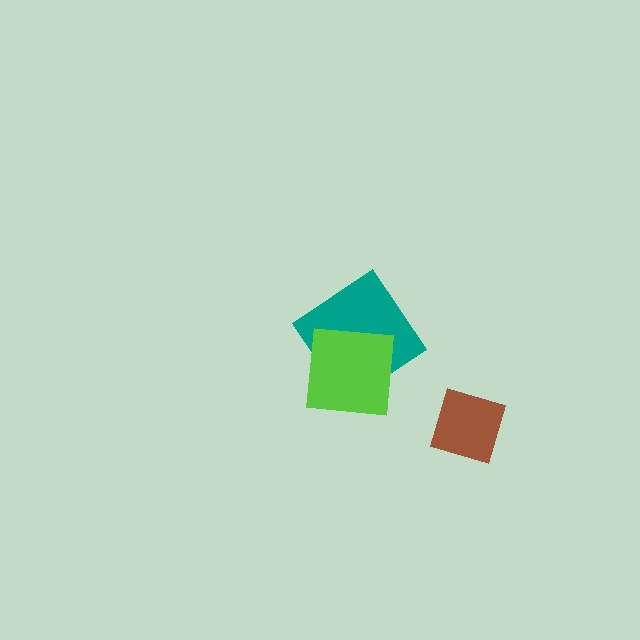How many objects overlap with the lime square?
1 object overlaps with the lime square.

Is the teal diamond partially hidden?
Yes, it is partially covered by another shape.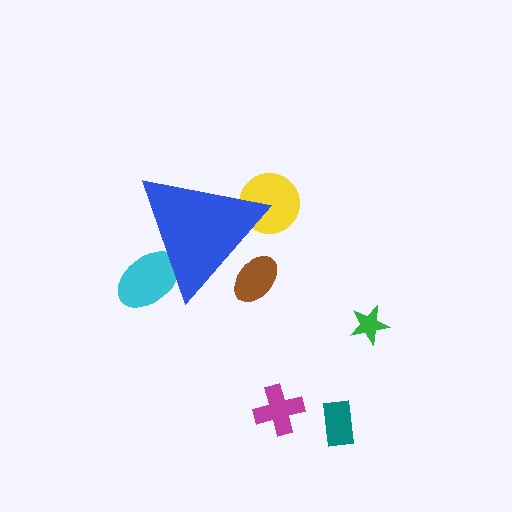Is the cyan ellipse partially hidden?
Yes, the cyan ellipse is partially hidden behind the blue triangle.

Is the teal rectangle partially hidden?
No, the teal rectangle is fully visible.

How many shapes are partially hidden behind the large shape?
3 shapes are partially hidden.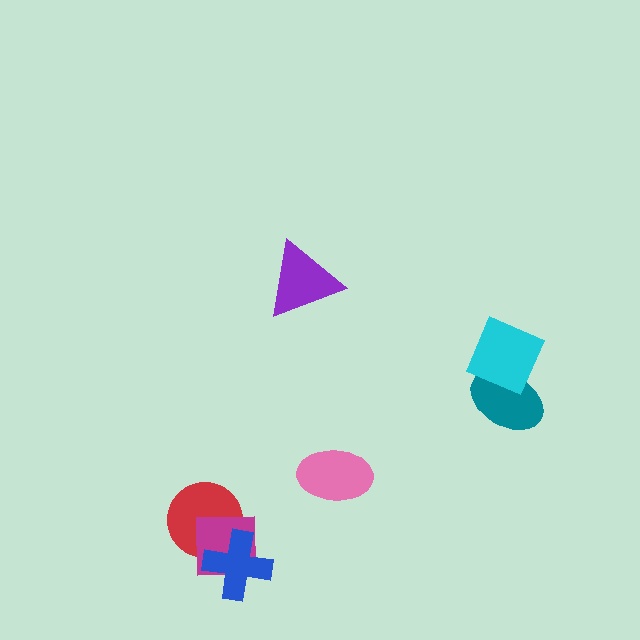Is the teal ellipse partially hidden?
Yes, it is partially covered by another shape.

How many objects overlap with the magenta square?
2 objects overlap with the magenta square.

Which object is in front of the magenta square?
The blue cross is in front of the magenta square.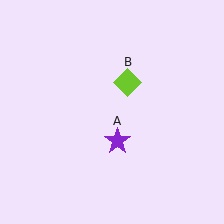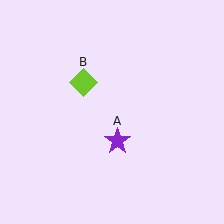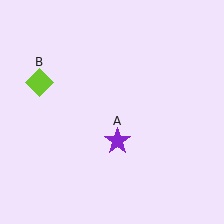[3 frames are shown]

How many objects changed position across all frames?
1 object changed position: lime diamond (object B).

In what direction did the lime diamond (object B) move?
The lime diamond (object B) moved left.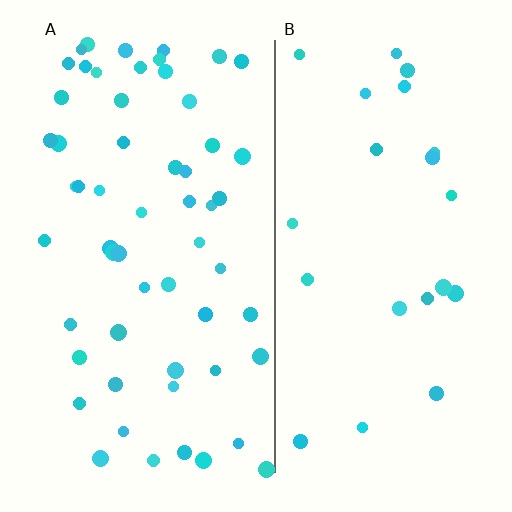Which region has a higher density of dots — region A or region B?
A (the left).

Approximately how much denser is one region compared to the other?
Approximately 2.6× — region A over region B.